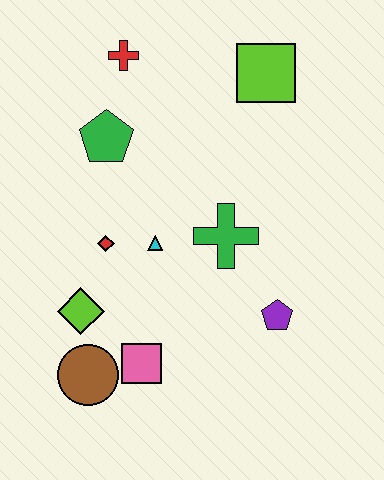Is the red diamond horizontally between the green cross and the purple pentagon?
No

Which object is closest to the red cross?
The green pentagon is closest to the red cross.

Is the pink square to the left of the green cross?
Yes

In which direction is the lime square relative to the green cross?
The lime square is above the green cross.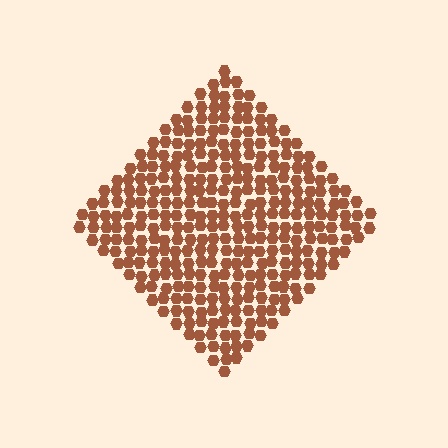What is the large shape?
The large shape is a diamond.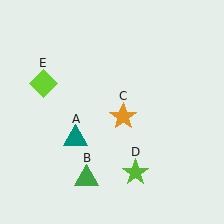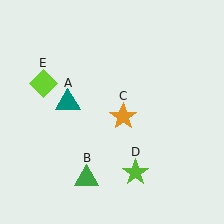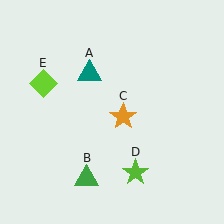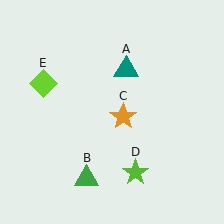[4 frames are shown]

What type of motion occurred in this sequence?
The teal triangle (object A) rotated clockwise around the center of the scene.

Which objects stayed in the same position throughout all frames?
Green triangle (object B) and orange star (object C) and lime star (object D) and lime diamond (object E) remained stationary.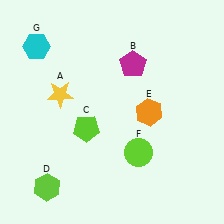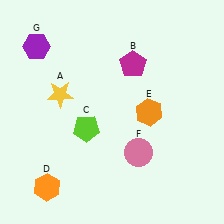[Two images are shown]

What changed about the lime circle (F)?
In Image 1, F is lime. In Image 2, it changed to pink.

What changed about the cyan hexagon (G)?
In Image 1, G is cyan. In Image 2, it changed to purple.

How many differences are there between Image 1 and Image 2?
There are 3 differences between the two images.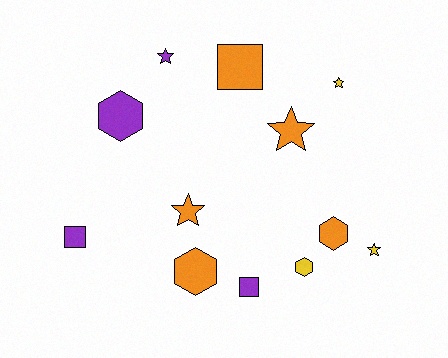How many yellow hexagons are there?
There is 1 yellow hexagon.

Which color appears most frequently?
Orange, with 5 objects.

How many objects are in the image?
There are 12 objects.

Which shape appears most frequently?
Star, with 5 objects.